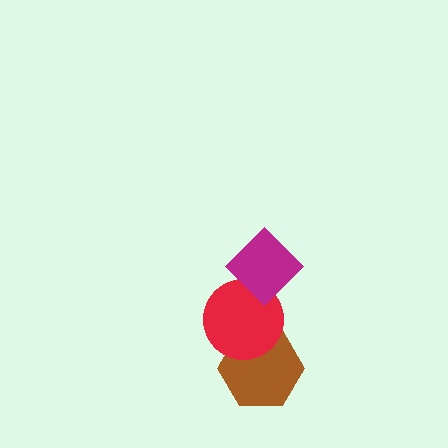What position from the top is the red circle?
The red circle is 2nd from the top.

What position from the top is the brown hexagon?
The brown hexagon is 3rd from the top.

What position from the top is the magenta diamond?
The magenta diamond is 1st from the top.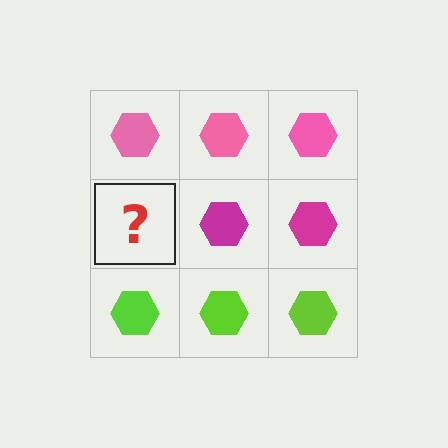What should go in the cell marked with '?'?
The missing cell should contain a magenta hexagon.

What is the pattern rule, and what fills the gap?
The rule is that each row has a consistent color. The gap should be filled with a magenta hexagon.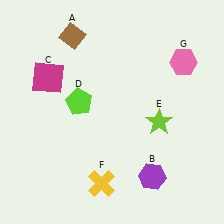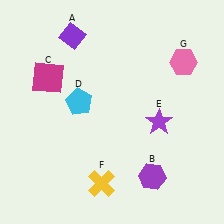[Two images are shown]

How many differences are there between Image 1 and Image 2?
There are 3 differences between the two images.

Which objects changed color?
A changed from brown to purple. D changed from lime to cyan. E changed from lime to purple.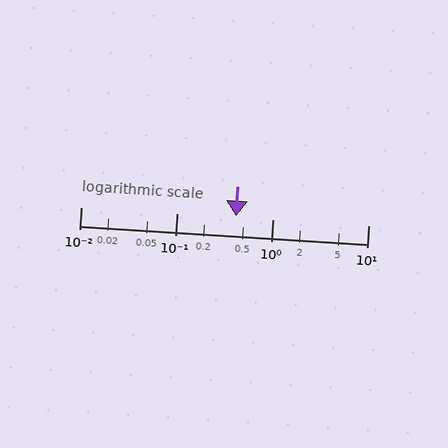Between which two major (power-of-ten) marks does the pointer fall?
The pointer is between 0.1 and 1.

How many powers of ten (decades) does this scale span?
The scale spans 3 decades, from 0.01 to 10.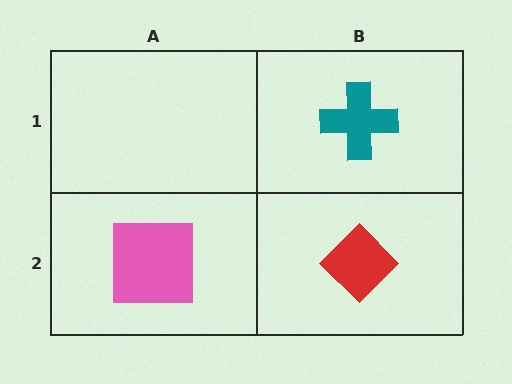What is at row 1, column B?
A teal cross.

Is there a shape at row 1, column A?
No, that cell is empty.